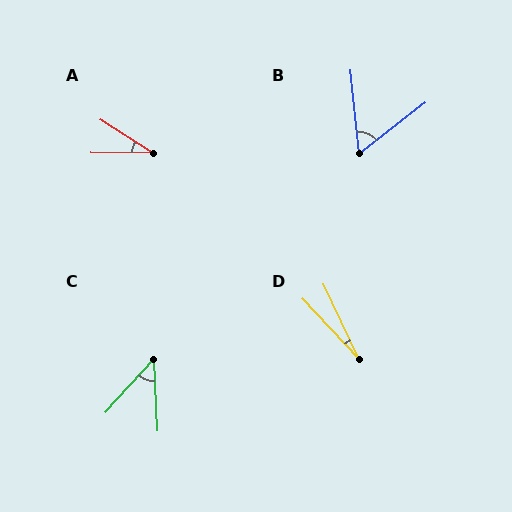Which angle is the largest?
B, at approximately 58 degrees.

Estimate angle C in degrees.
Approximately 45 degrees.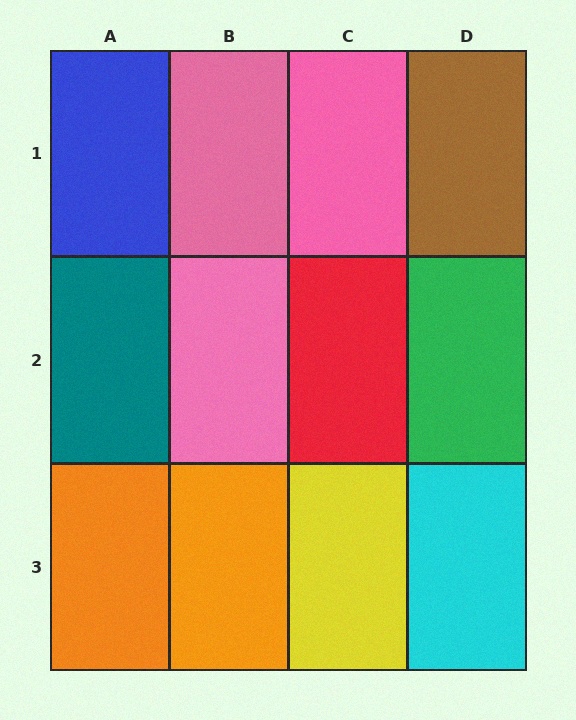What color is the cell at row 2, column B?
Pink.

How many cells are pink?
3 cells are pink.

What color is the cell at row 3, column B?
Orange.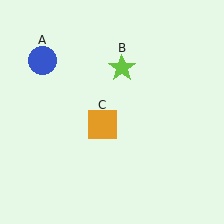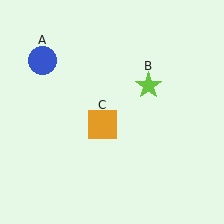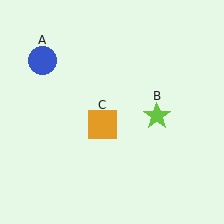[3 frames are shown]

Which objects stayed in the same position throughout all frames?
Blue circle (object A) and orange square (object C) remained stationary.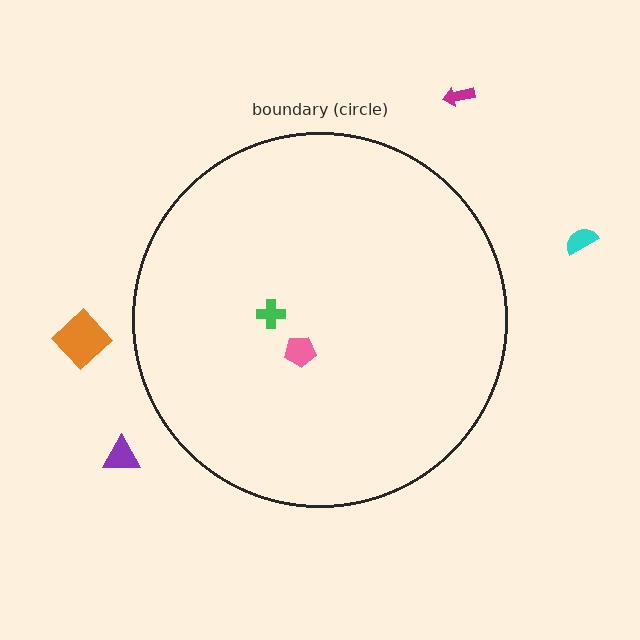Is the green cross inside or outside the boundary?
Inside.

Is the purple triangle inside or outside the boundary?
Outside.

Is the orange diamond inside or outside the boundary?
Outside.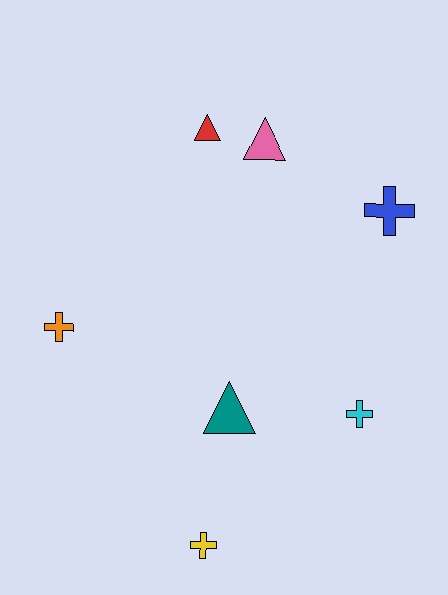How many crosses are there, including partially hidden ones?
There are 4 crosses.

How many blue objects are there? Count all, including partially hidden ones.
There is 1 blue object.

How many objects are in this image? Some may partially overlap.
There are 7 objects.